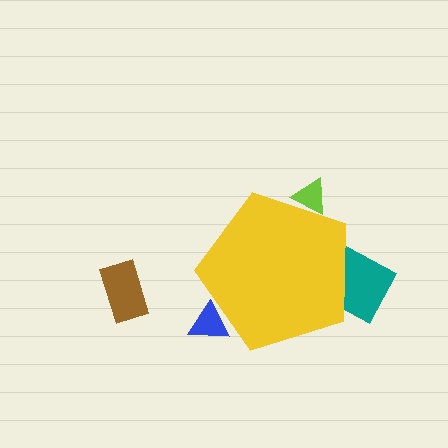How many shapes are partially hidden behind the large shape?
3 shapes are partially hidden.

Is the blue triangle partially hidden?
Yes, the blue triangle is partially hidden behind the yellow pentagon.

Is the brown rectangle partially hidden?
No, the brown rectangle is fully visible.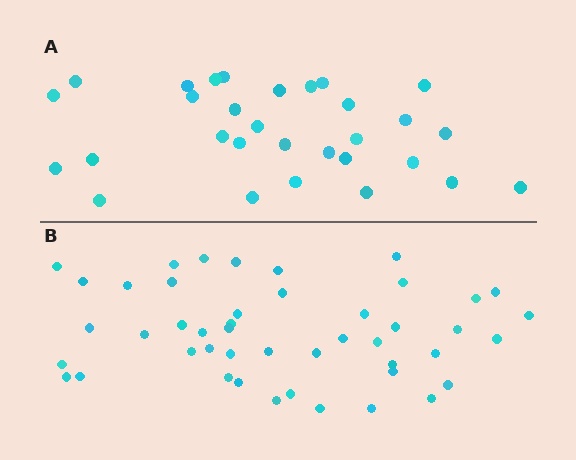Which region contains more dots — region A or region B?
Region B (the bottom region) has more dots.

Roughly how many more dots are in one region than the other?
Region B has approximately 15 more dots than region A.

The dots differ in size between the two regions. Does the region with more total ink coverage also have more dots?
No. Region A has more total ink coverage because its dots are larger, but region B actually contains more individual dots. Total area can be misleading — the number of items is what matters here.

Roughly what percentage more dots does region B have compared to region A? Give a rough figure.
About 55% more.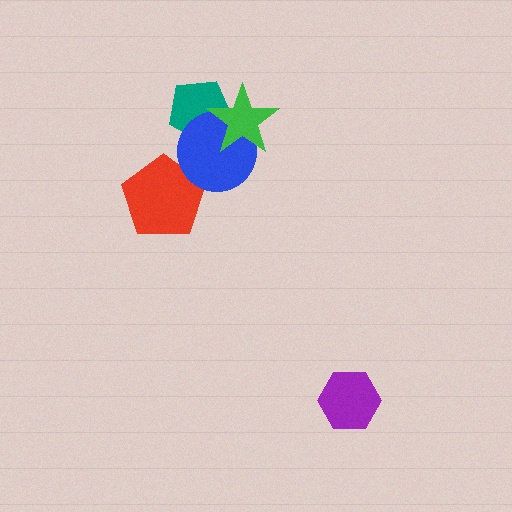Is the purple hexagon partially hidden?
No, no other shape covers it.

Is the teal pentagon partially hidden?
Yes, it is partially covered by another shape.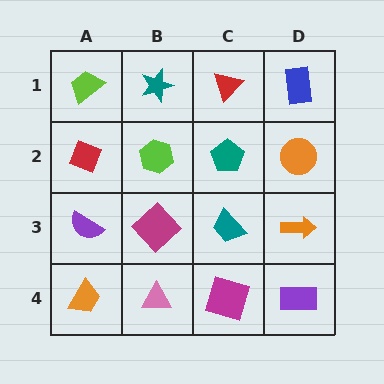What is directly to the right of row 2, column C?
An orange circle.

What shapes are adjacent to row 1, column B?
A lime hexagon (row 2, column B), a lime trapezoid (row 1, column A), a red triangle (row 1, column C).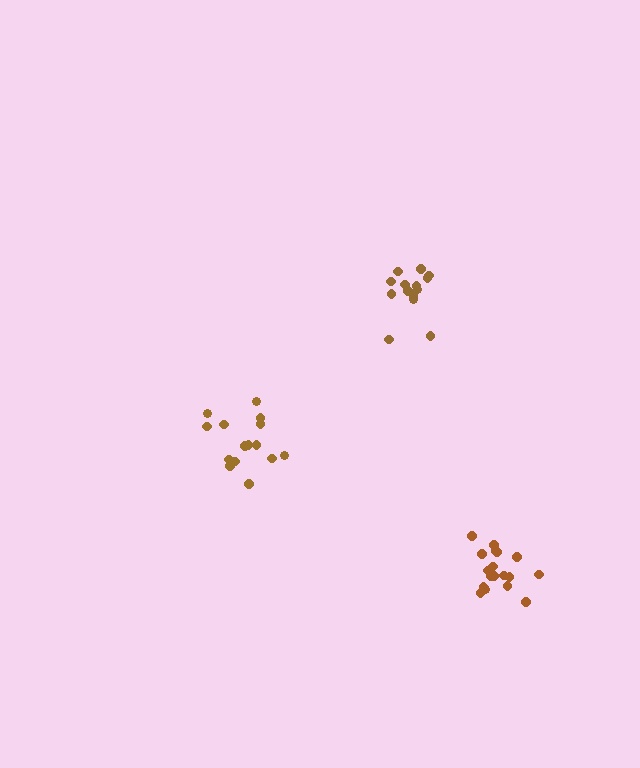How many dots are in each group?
Group 1: 19 dots, Group 2: 14 dots, Group 3: 15 dots (48 total).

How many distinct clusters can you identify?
There are 3 distinct clusters.